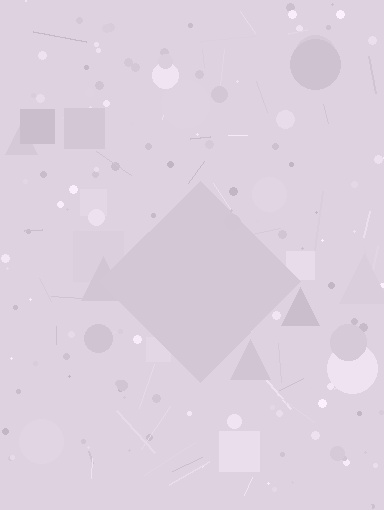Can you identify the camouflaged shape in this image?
The camouflaged shape is a diamond.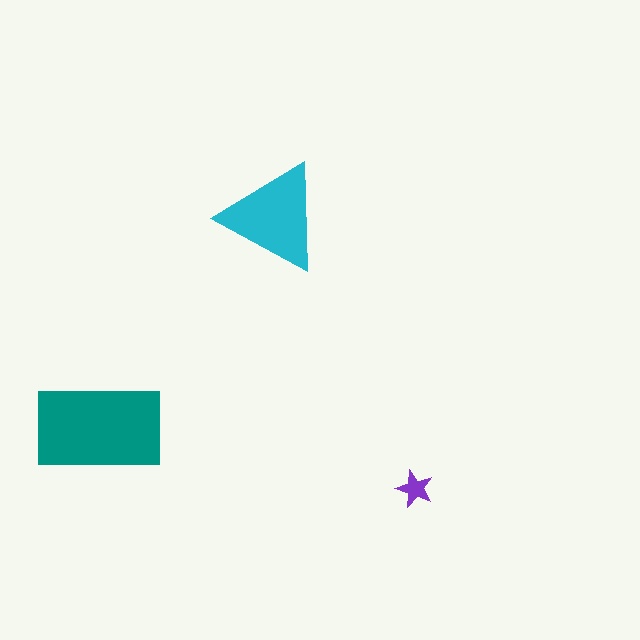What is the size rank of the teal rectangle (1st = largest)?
1st.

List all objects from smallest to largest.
The purple star, the cyan triangle, the teal rectangle.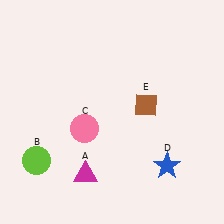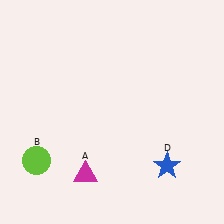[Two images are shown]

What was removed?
The pink circle (C), the brown diamond (E) were removed in Image 2.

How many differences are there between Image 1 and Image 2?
There are 2 differences between the two images.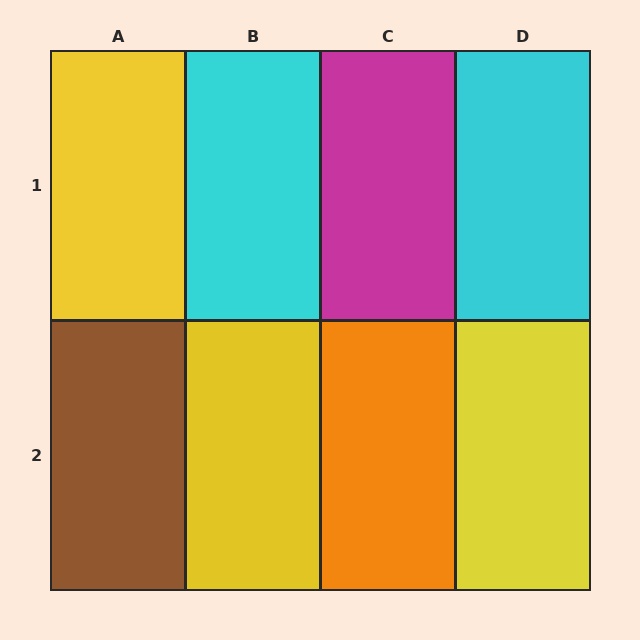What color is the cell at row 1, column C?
Magenta.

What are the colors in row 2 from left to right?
Brown, yellow, orange, yellow.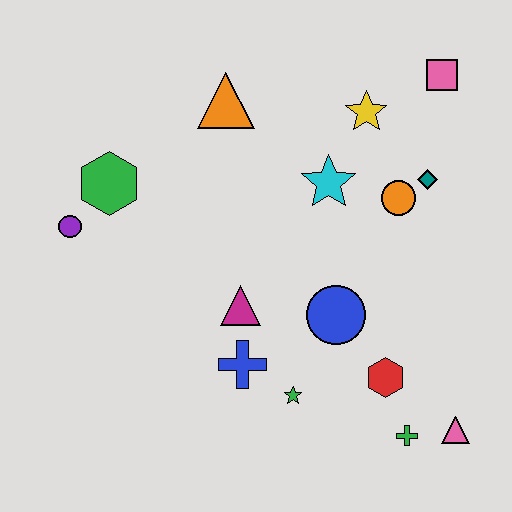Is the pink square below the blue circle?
No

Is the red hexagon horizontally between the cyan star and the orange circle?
Yes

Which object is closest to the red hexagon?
The green cross is closest to the red hexagon.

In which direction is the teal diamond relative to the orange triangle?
The teal diamond is to the right of the orange triangle.